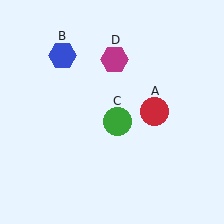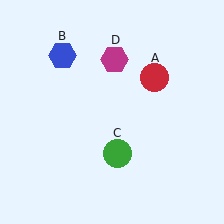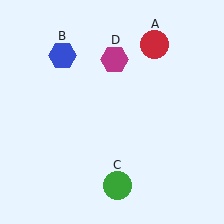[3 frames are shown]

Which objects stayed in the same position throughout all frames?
Blue hexagon (object B) and magenta hexagon (object D) remained stationary.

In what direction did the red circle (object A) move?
The red circle (object A) moved up.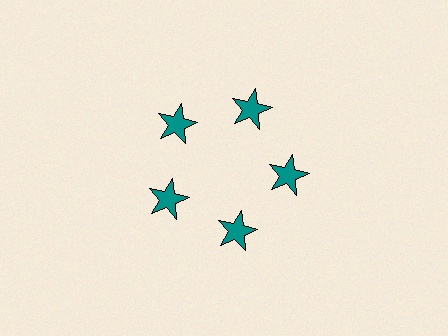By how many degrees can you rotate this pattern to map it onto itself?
The pattern maps onto itself every 72 degrees of rotation.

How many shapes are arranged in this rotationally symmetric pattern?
There are 5 shapes, arranged in 5 groups of 1.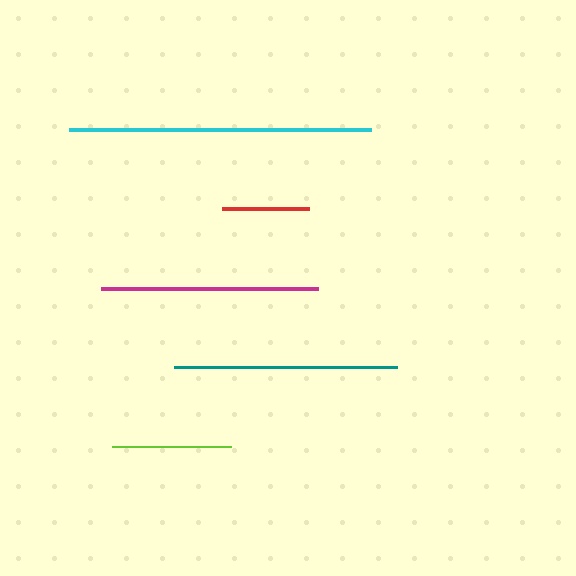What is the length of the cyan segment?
The cyan segment is approximately 302 pixels long.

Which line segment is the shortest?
The red line is the shortest at approximately 86 pixels.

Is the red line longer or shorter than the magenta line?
The magenta line is longer than the red line.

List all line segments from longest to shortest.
From longest to shortest: cyan, teal, magenta, lime, red.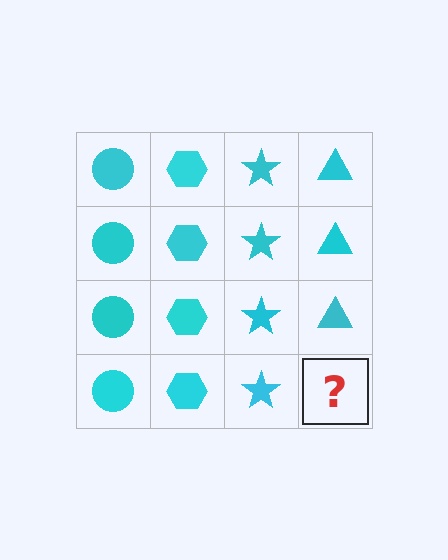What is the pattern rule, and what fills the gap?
The rule is that each column has a consistent shape. The gap should be filled with a cyan triangle.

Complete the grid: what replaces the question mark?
The question mark should be replaced with a cyan triangle.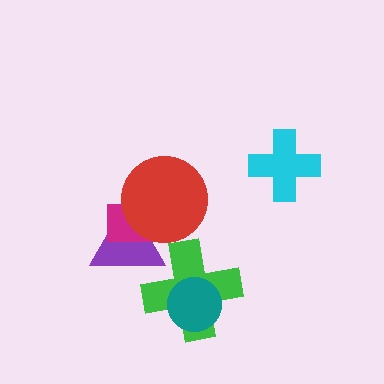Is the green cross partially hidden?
Yes, it is partially covered by another shape.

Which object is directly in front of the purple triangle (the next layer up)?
The magenta rectangle is directly in front of the purple triangle.